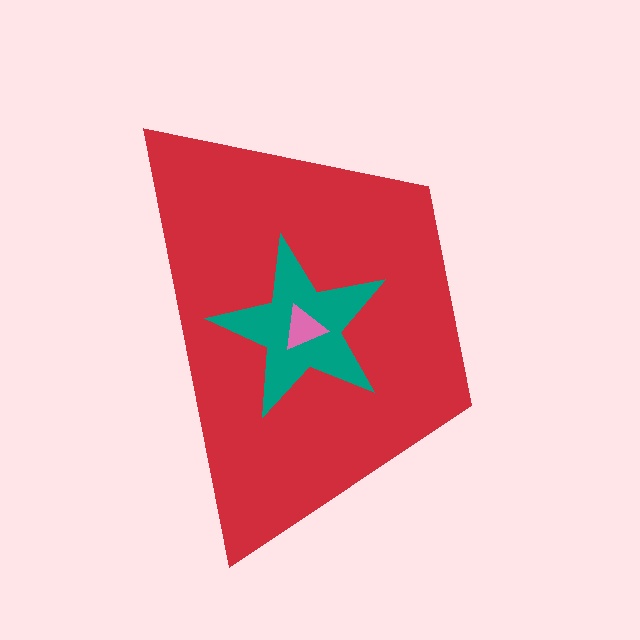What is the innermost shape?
The pink triangle.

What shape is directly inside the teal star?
The pink triangle.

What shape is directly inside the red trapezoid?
The teal star.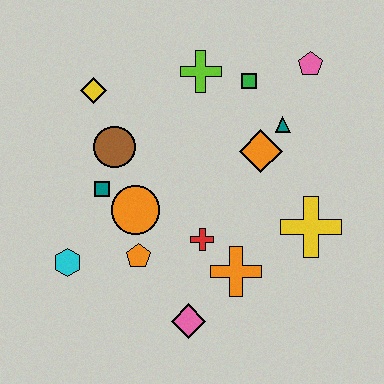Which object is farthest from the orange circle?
The pink pentagon is farthest from the orange circle.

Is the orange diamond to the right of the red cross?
Yes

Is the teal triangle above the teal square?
Yes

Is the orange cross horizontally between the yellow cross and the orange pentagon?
Yes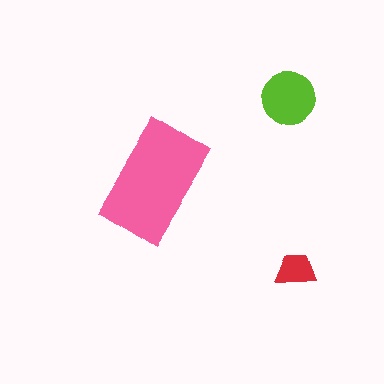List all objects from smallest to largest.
The red trapezoid, the lime circle, the pink rectangle.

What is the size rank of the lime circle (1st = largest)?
2nd.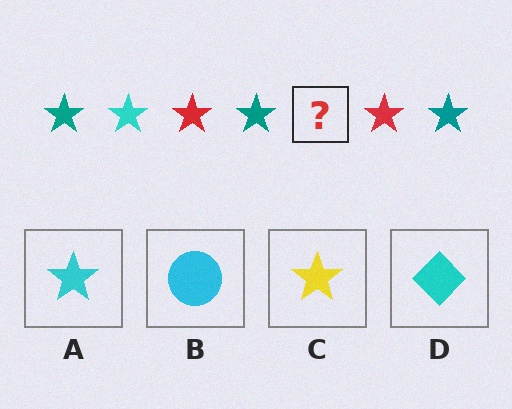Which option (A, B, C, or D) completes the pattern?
A.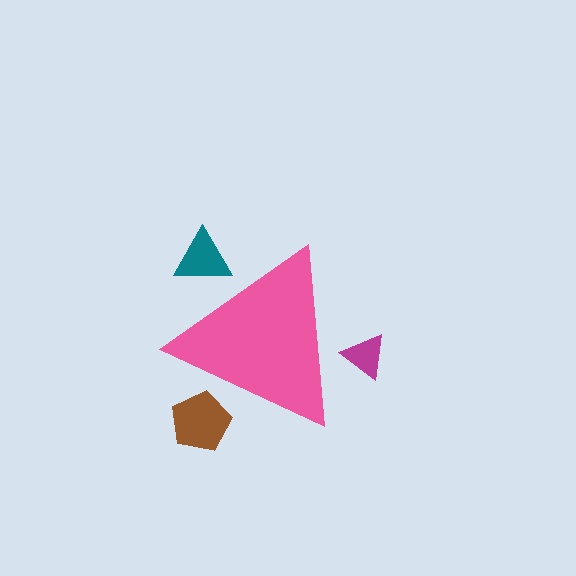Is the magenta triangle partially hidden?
Yes, the magenta triangle is partially hidden behind the pink triangle.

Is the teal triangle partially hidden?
Yes, the teal triangle is partially hidden behind the pink triangle.